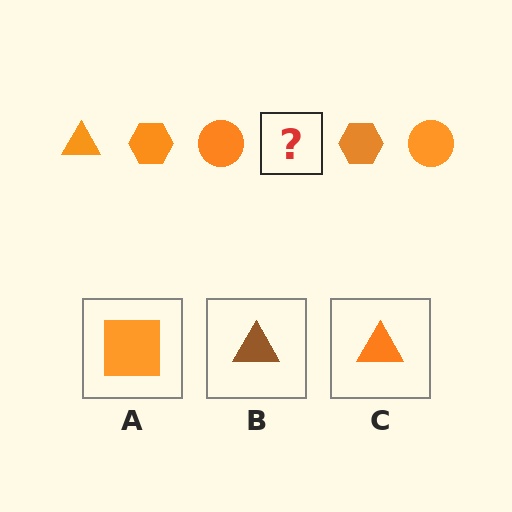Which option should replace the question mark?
Option C.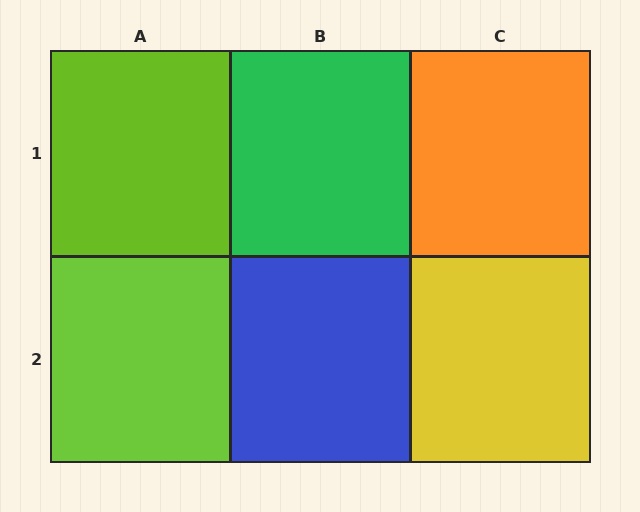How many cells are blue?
1 cell is blue.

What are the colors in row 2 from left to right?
Lime, blue, yellow.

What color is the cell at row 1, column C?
Orange.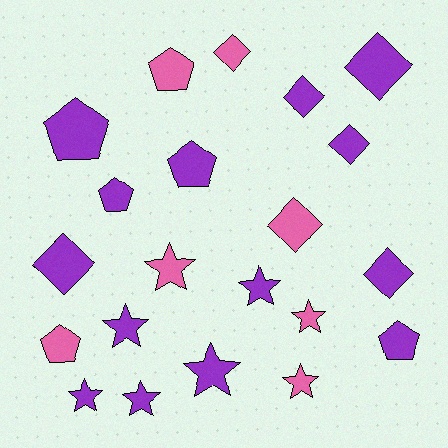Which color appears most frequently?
Purple, with 14 objects.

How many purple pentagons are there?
There are 4 purple pentagons.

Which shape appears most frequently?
Star, with 8 objects.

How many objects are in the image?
There are 21 objects.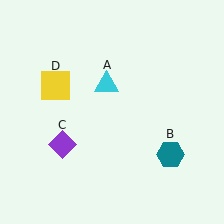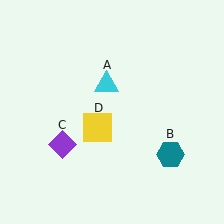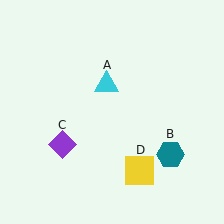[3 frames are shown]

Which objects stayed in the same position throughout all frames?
Cyan triangle (object A) and teal hexagon (object B) and purple diamond (object C) remained stationary.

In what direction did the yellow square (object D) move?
The yellow square (object D) moved down and to the right.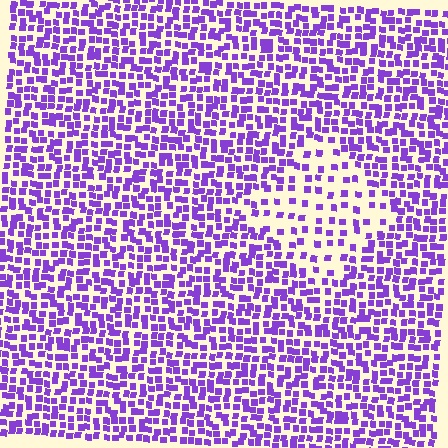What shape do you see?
I see a diamond.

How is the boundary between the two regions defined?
The boundary is defined by a change in element density (approximately 2.3x ratio). All elements are the same color, size, and shape.